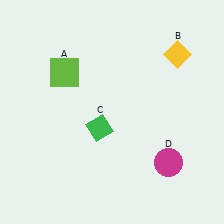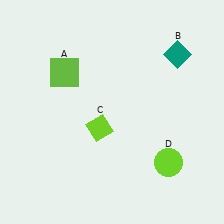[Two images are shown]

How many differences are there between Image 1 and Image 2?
There are 3 differences between the two images.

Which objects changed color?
B changed from yellow to teal. C changed from green to lime. D changed from magenta to lime.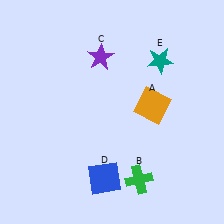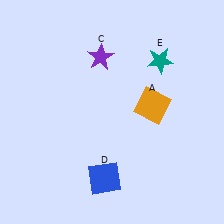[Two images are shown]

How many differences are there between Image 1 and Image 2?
There is 1 difference between the two images.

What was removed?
The green cross (B) was removed in Image 2.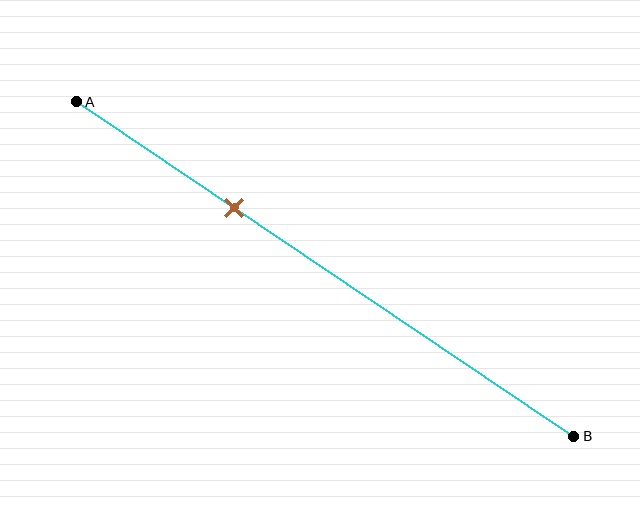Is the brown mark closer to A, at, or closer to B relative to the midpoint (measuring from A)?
The brown mark is closer to point A than the midpoint of segment AB.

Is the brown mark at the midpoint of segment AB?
No, the mark is at about 30% from A, not at the 50% midpoint.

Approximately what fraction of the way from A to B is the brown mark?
The brown mark is approximately 30% of the way from A to B.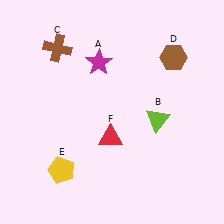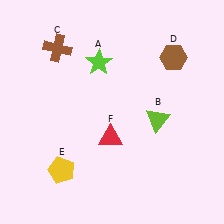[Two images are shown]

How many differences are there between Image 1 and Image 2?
There is 1 difference between the two images.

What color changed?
The star (A) changed from magenta in Image 1 to lime in Image 2.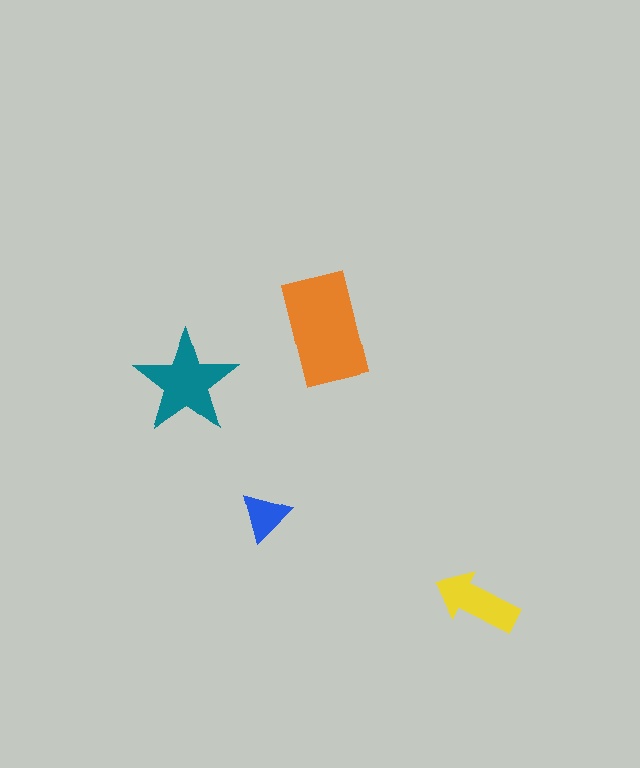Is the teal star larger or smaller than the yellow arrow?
Larger.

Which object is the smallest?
The blue triangle.